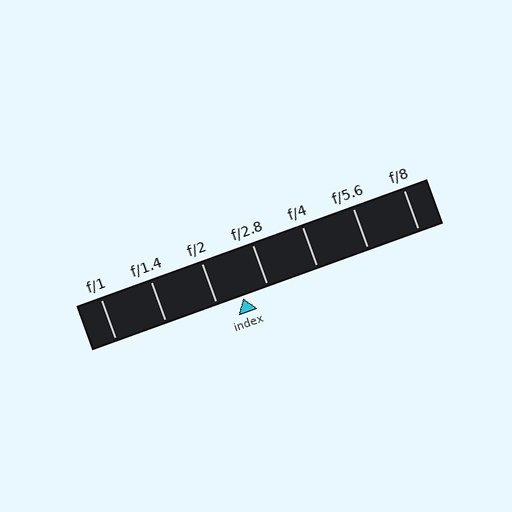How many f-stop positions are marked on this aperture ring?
There are 7 f-stop positions marked.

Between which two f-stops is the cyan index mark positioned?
The index mark is between f/2 and f/2.8.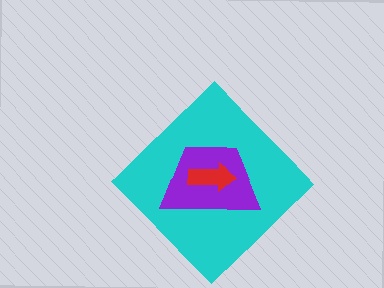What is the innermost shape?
The red arrow.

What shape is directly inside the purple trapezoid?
The red arrow.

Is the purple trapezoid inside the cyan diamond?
Yes.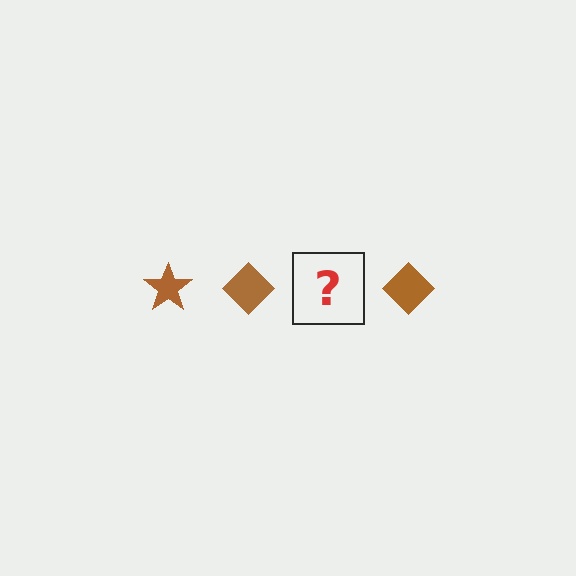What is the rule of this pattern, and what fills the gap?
The rule is that the pattern cycles through star, diamond shapes in brown. The gap should be filled with a brown star.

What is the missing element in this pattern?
The missing element is a brown star.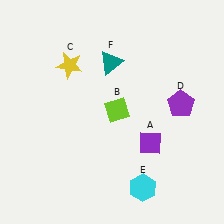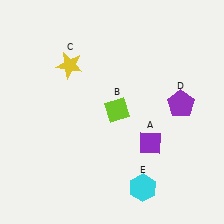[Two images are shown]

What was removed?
The teal triangle (F) was removed in Image 2.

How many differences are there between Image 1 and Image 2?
There is 1 difference between the two images.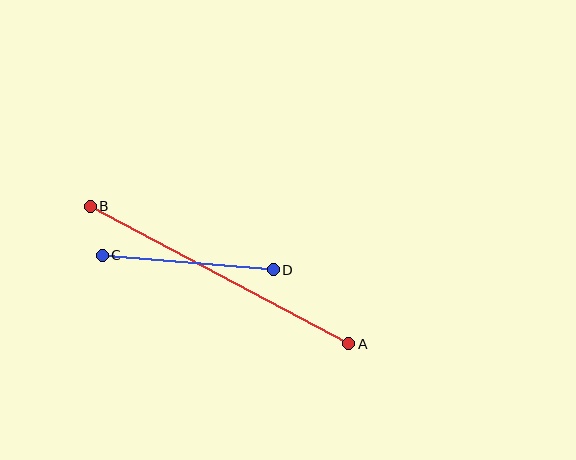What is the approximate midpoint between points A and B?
The midpoint is at approximately (220, 275) pixels.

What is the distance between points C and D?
The distance is approximately 171 pixels.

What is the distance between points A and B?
The distance is approximately 293 pixels.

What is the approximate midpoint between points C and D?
The midpoint is at approximately (188, 263) pixels.